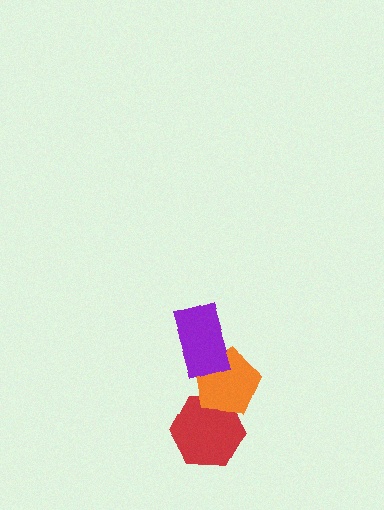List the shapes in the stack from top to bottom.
From top to bottom: the purple rectangle, the orange pentagon, the red hexagon.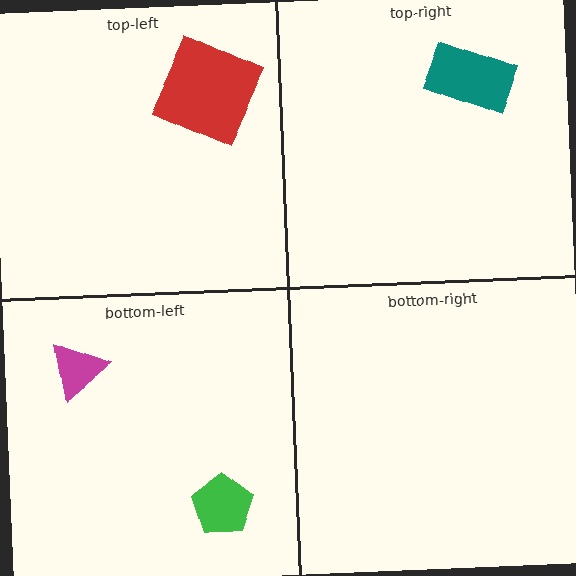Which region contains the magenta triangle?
The bottom-left region.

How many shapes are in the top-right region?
1.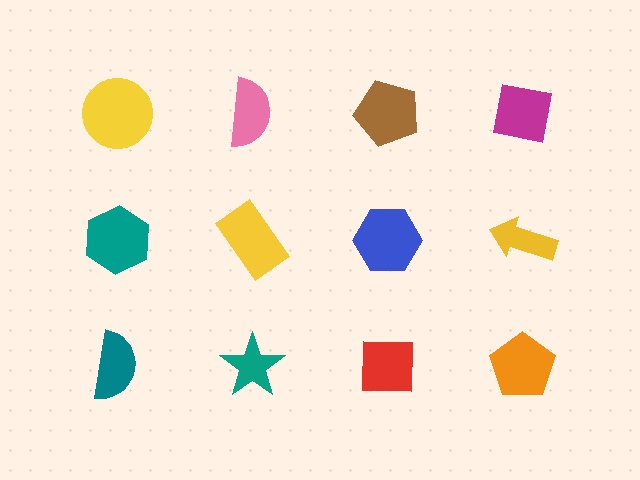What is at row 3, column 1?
A teal semicircle.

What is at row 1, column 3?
A brown pentagon.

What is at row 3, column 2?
A teal star.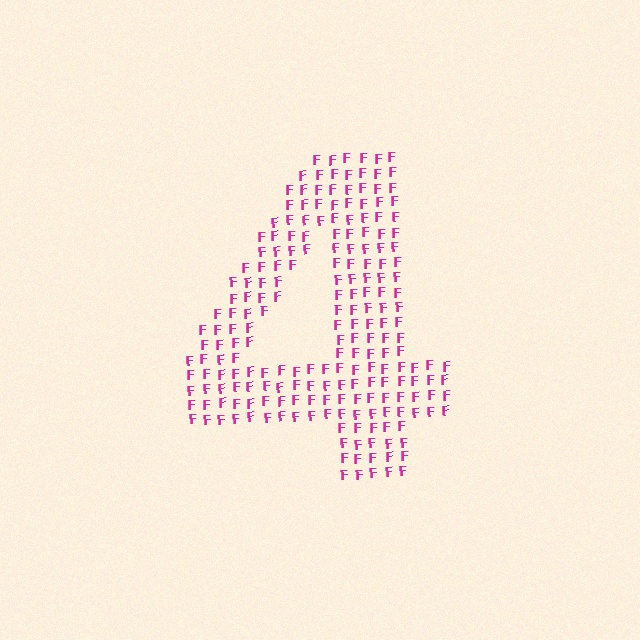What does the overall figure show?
The overall figure shows the digit 4.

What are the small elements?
The small elements are letter F's.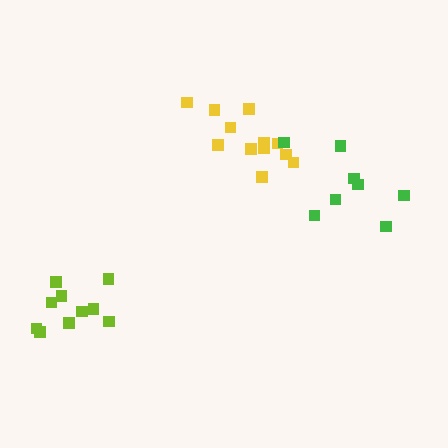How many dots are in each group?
Group 1: 10 dots, Group 2: 12 dots, Group 3: 8 dots (30 total).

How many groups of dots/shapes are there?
There are 3 groups.